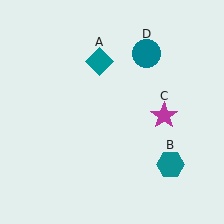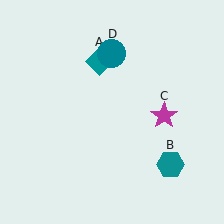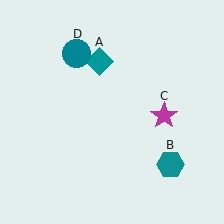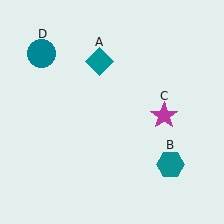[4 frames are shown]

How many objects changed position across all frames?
1 object changed position: teal circle (object D).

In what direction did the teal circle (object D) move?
The teal circle (object D) moved left.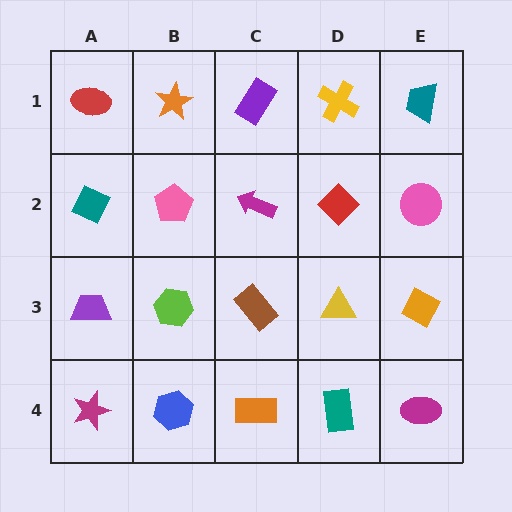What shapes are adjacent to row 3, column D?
A red diamond (row 2, column D), a teal rectangle (row 4, column D), a brown rectangle (row 3, column C), an orange diamond (row 3, column E).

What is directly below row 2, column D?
A yellow triangle.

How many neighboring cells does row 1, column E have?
2.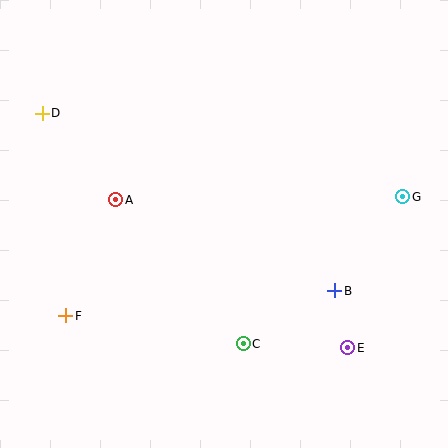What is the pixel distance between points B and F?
The distance between B and F is 270 pixels.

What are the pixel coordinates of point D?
Point D is at (42, 113).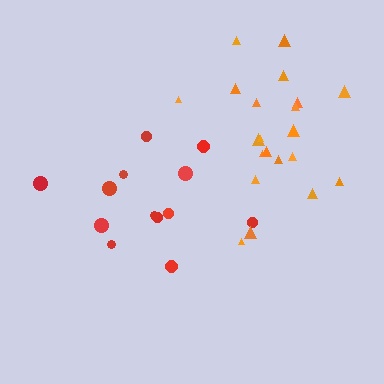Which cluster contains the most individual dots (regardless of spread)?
Orange (21).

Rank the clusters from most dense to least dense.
orange, red.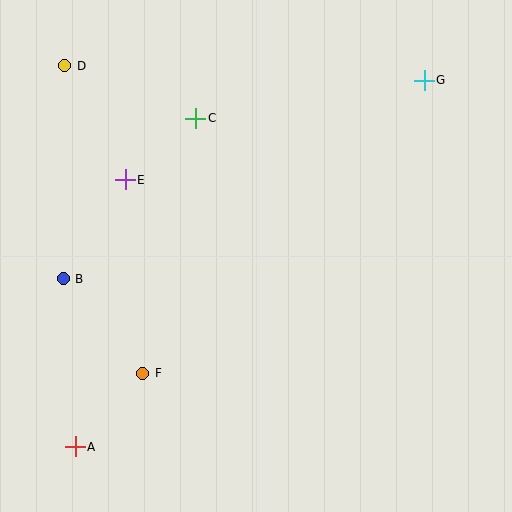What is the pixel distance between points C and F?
The distance between C and F is 261 pixels.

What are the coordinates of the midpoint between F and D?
The midpoint between F and D is at (104, 220).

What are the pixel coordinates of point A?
Point A is at (75, 447).